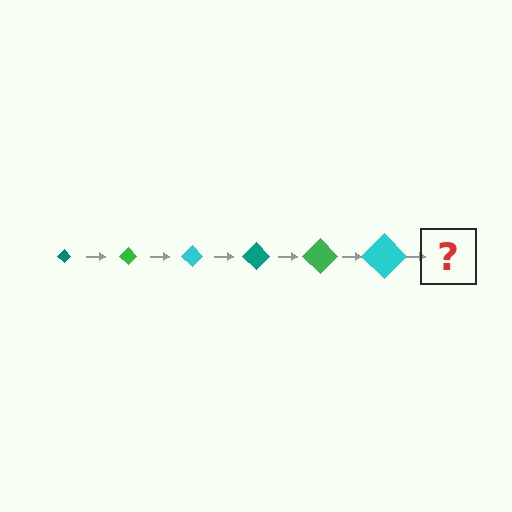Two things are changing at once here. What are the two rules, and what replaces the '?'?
The two rules are that the diamond grows larger each step and the color cycles through teal, green, and cyan. The '?' should be a teal diamond, larger than the previous one.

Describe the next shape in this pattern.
It should be a teal diamond, larger than the previous one.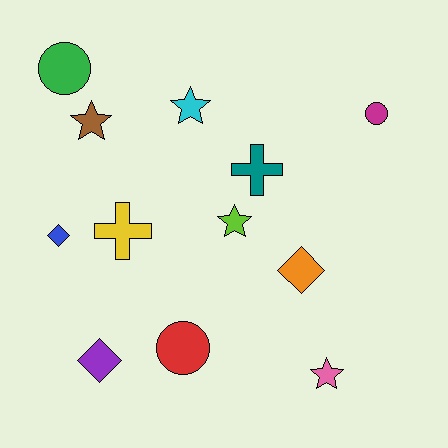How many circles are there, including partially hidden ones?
There are 3 circles.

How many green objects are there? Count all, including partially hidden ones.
There is 1 green object.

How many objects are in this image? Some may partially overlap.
There are 12 objects.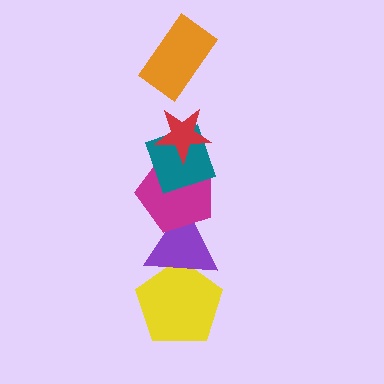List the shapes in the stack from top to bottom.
From top to bottom: the orange rectangle, the red star, the teal diamond, the magenta pentagon, the purple triangle, the yellow pentagon.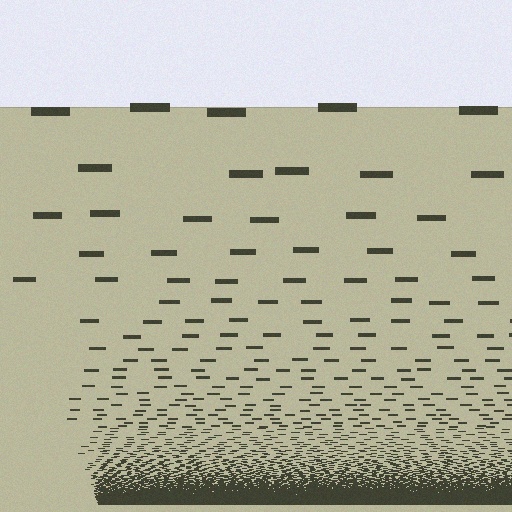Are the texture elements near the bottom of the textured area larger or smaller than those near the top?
Smaller. The gradient is inverted — elements near the bottom are smaller and denser.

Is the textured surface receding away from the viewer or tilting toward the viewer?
The surface appears to tilt toward the viewer. Texture elements get larger and sparser toward the top.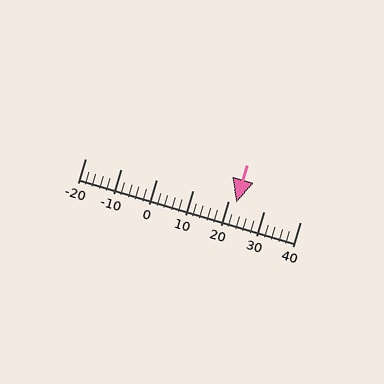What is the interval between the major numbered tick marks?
The major tick marks are spaced 10 units apart.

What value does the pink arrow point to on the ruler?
The pink arrow points to approximately 22.